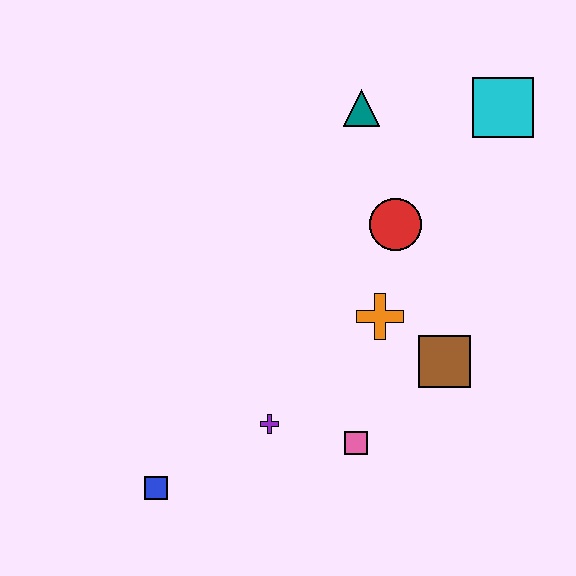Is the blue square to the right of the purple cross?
No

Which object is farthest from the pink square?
The cyan square is farthest from the pink square.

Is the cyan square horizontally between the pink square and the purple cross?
No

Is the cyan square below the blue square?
No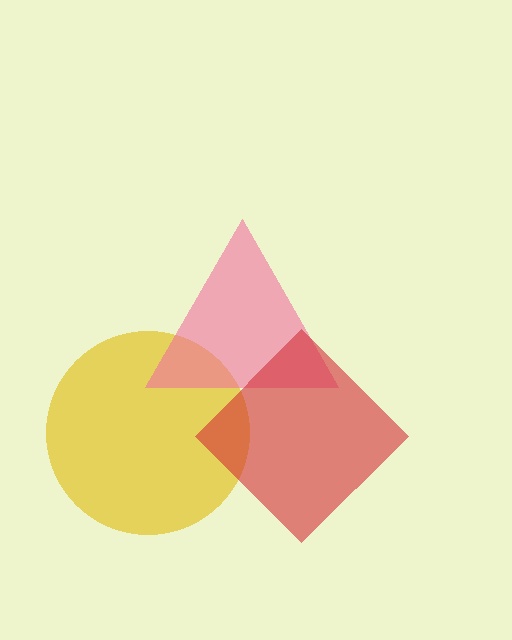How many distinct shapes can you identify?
There are 3 distinct shapes: a yellow circle, a pink triangle, a red diamond.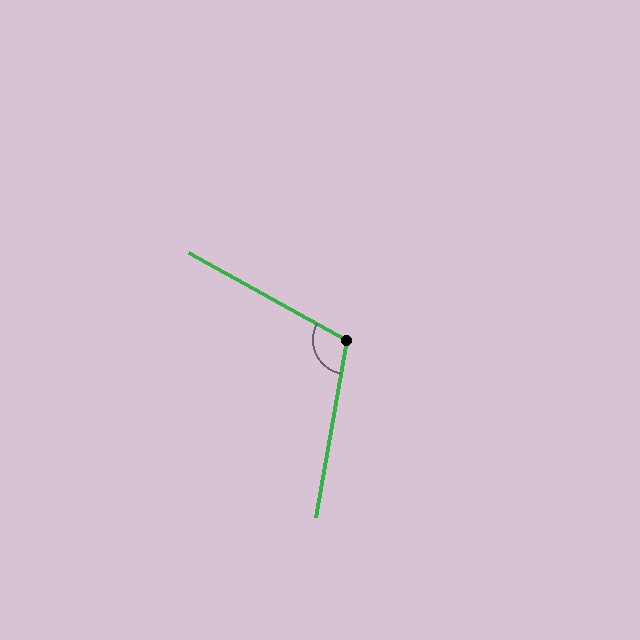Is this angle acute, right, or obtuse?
It is obtuse.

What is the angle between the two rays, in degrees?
Approximately 109 degrees.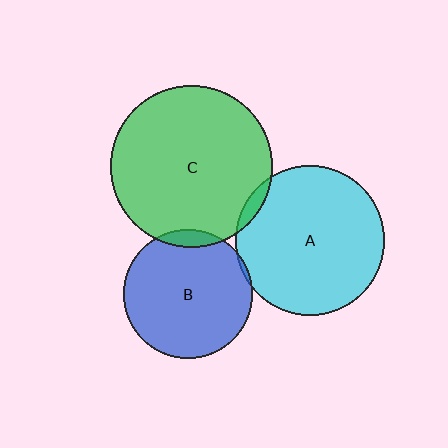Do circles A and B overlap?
Yes.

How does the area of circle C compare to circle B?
Approximately 1.6 times.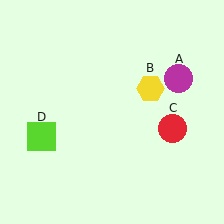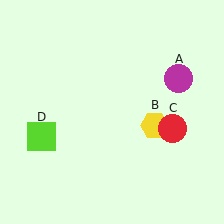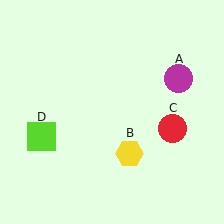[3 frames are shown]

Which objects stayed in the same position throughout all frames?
Magenta circle (object A) and red circle (object C) and lime square (object D) remained stationary.